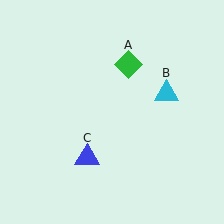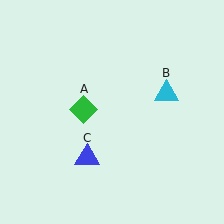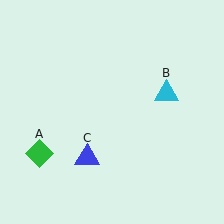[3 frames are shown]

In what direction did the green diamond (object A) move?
The green diamond (object A) moved down and to the left.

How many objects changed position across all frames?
1 object changed position: green diamond (object A).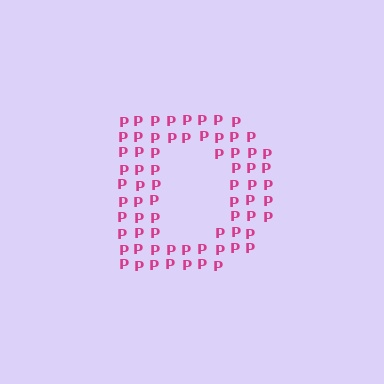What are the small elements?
The small elements are letter P's.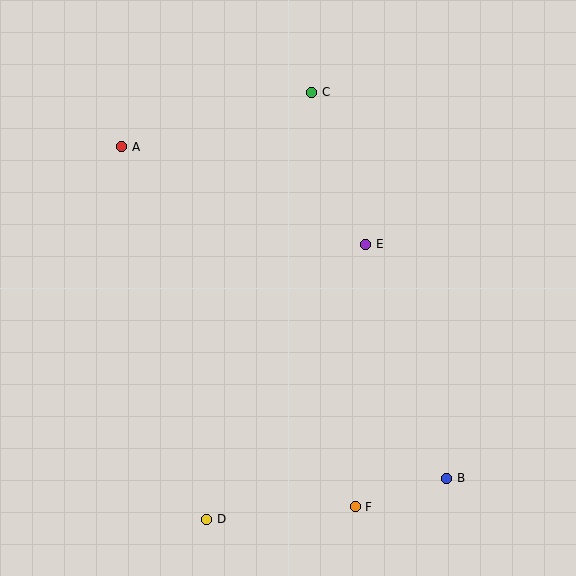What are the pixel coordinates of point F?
Point F is at (355, 507).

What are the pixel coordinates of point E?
Point E is at (366, 244).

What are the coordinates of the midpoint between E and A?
The midpoint between E and A is at (244, 195).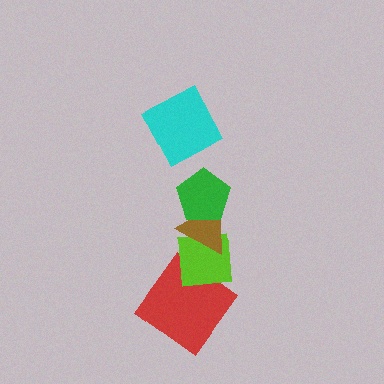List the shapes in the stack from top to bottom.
From top to bottom: the cyan square, the green pentagon, the brown triangle, the lime square, the red diamond.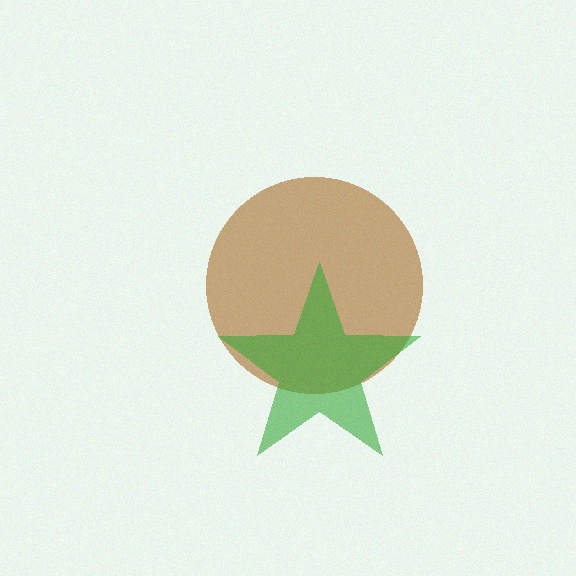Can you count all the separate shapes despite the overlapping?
Yes, there are 2 separate shapes.